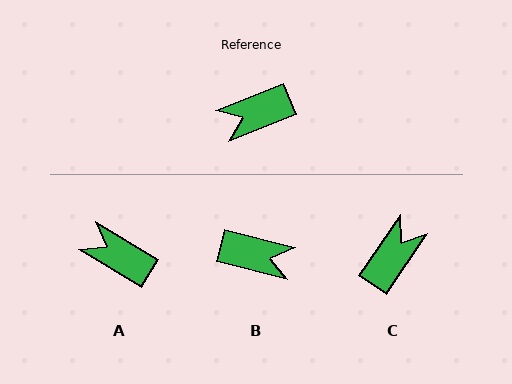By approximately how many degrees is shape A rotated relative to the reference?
Approximately 53 degrees clockwise.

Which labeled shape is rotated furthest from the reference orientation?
C, about 146 degrees away.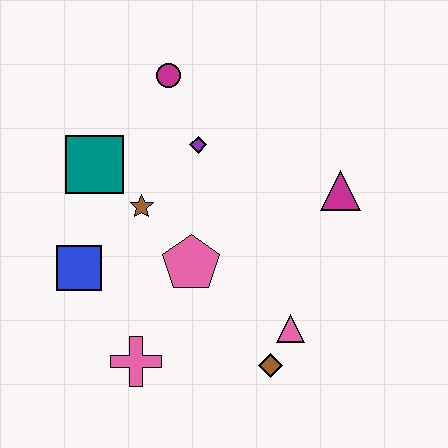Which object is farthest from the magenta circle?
The brown diamond is farthest from the magenta circle.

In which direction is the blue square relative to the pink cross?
The blue square is above the pink cross.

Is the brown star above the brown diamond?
Yes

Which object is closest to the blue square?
The brown star is closest to the blue square.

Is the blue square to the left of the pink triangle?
Yes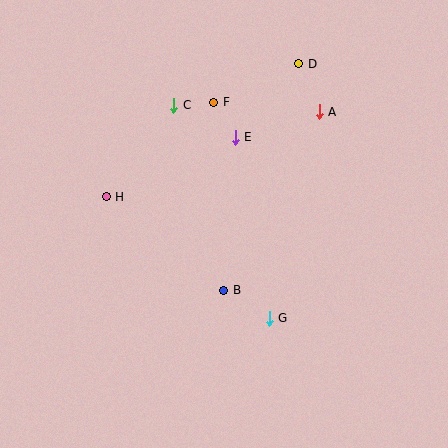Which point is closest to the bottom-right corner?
Point G is closest to the bottom-right corner.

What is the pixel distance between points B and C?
The distance between B and C is 192 pixels.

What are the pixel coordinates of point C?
Point C is at (174, 105).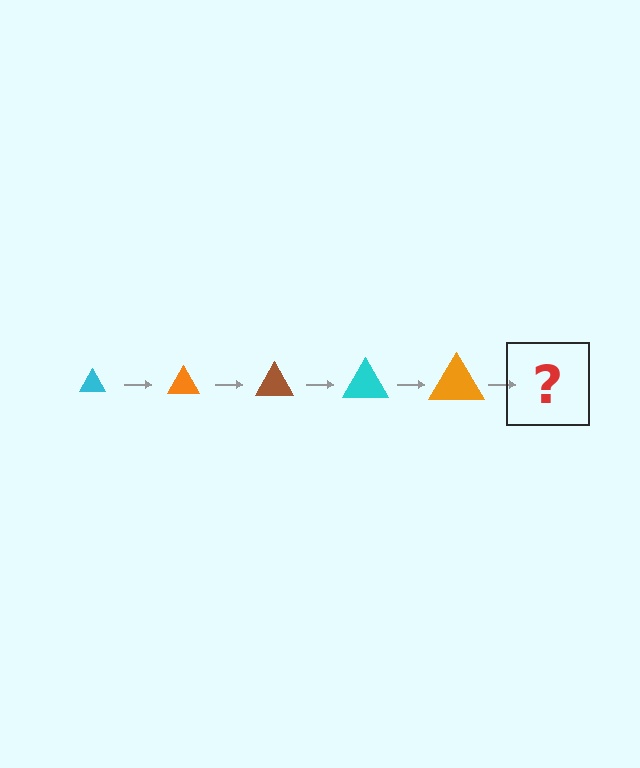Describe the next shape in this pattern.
It should be a brown triangle, larger than the previous one.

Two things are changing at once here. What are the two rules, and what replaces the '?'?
The two rules are that the triangle grows larger each step and the color cycles through cyan, orange, and brown. The '?' should be a brown triangle, larger than the previous one.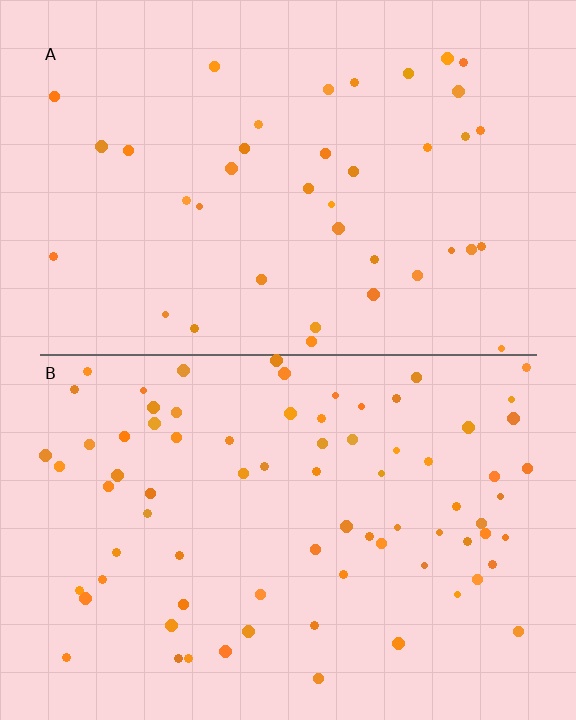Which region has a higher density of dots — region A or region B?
B (the bottom).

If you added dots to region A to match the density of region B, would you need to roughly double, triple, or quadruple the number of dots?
Approximately double.